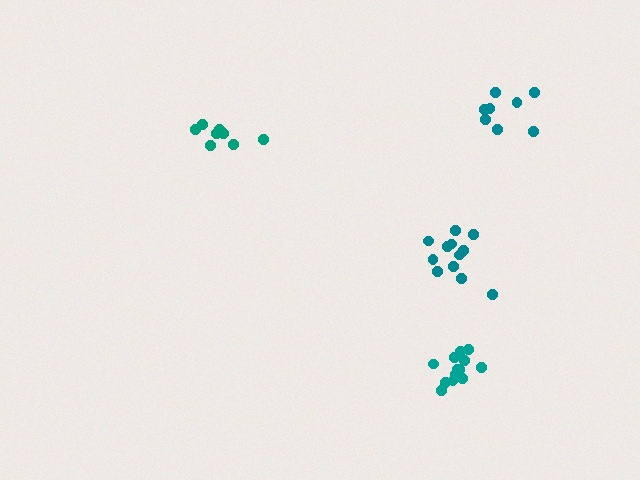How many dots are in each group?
Group 1: 8 dots, Group 2: 13 dots, Group 3: 12 dots, Group 4: 8 dots (41 total).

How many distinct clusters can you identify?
There are 4 distinct clusters.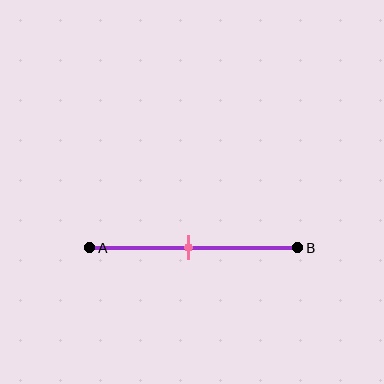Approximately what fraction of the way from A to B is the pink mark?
The pink mark is approximately 50% of the way from A to B.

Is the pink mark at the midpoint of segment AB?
Yes, the mark is approximately at the midpoint.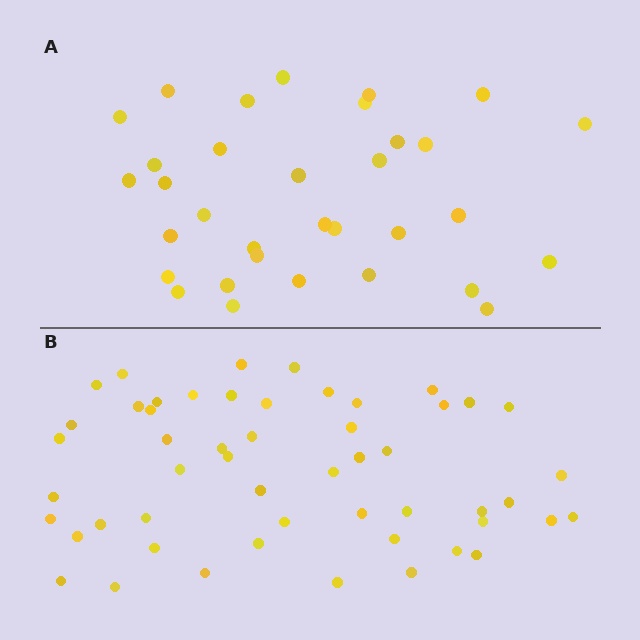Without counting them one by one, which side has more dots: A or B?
Region B (the bottom region) has more dots.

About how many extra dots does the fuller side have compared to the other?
Region B has approximately 20 more dots than region A.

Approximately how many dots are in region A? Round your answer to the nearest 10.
About 30 dots. (The exact count is 33, which rounds to 30.)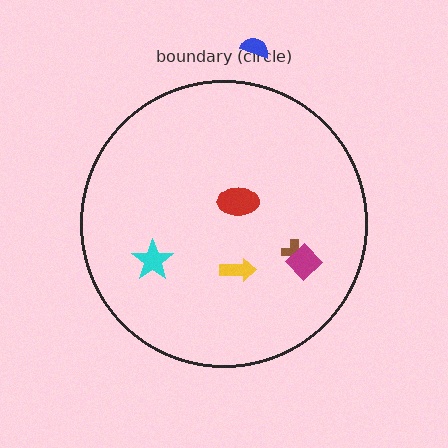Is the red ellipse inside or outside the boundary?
Inside.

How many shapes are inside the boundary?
5 inside, 1 outside.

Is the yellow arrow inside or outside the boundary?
Inside.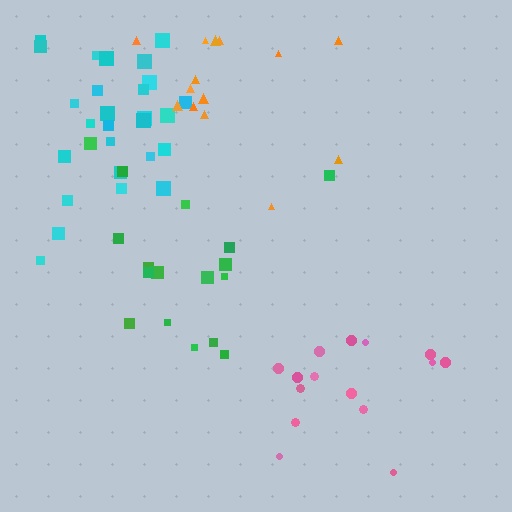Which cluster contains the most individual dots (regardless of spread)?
Cyan (27).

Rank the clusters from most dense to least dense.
cyan, pink, green, orange.